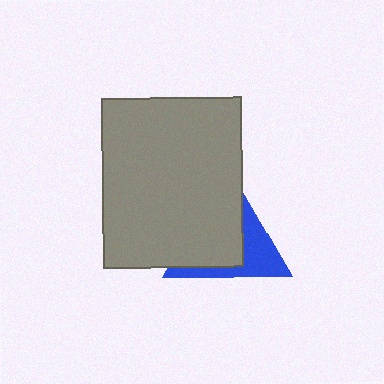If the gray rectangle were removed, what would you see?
You would see the complete blue triangle.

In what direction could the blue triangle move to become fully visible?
The blue triangle could move right. That would shift it out from behind the gray rectangle entirely.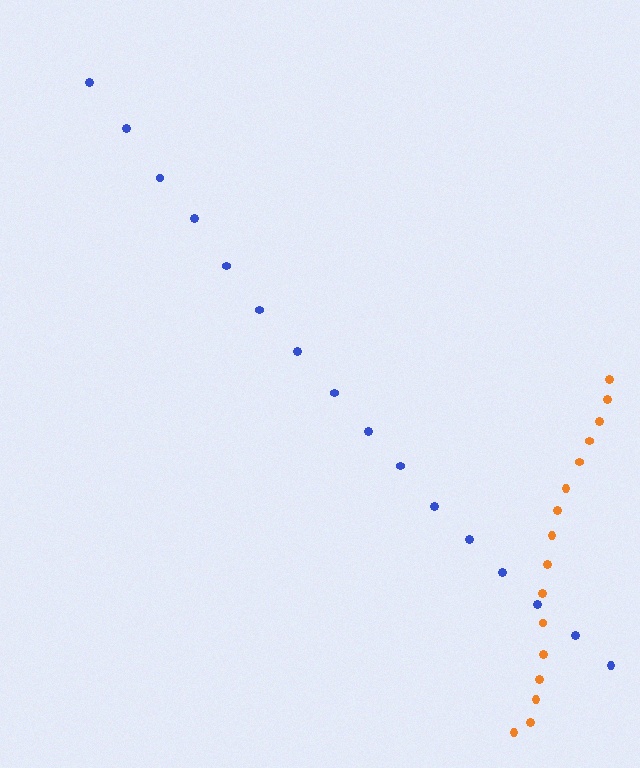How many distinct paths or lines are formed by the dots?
There are 2 distinct paths.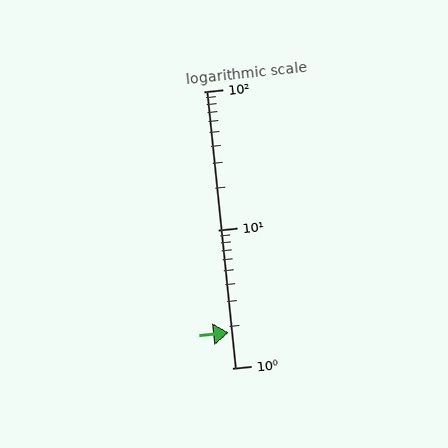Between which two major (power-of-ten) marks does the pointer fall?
The pointer is between 1 and 10.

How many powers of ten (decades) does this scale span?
The scale spans 2 decades, from 1 to 100.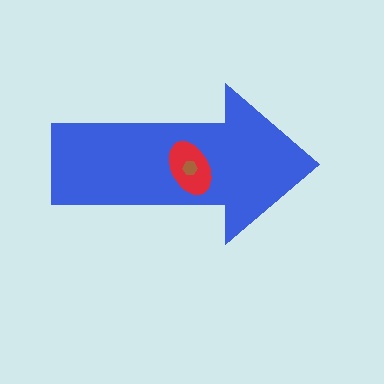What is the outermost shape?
The blue arrow.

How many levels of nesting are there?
3.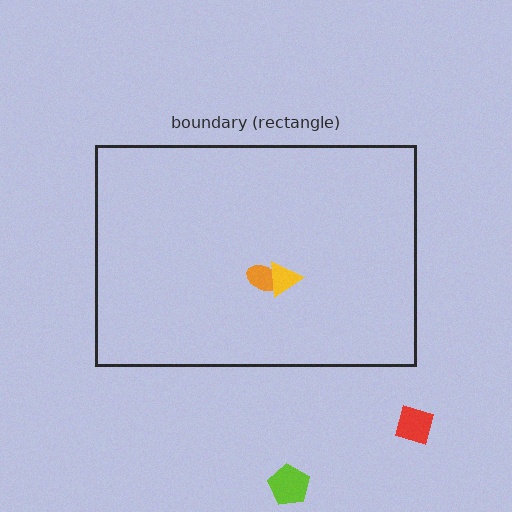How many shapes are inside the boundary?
2 inside, 2 outside.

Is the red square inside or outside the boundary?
Outside.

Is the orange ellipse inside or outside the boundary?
Inside.